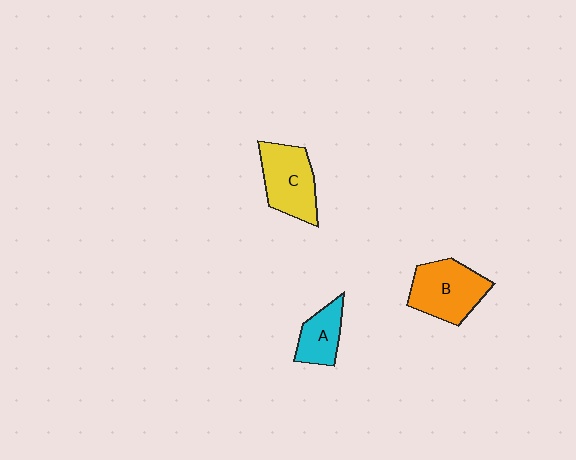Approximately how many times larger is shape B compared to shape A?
Approximately 1.7 times.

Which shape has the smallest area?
Shape A (cyan).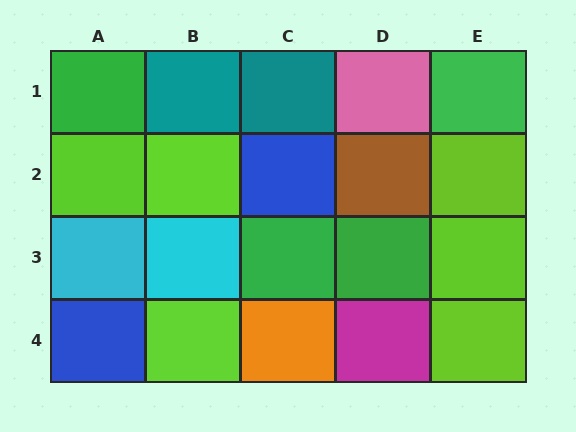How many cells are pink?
1 cell is pink.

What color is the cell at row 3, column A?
Cyan.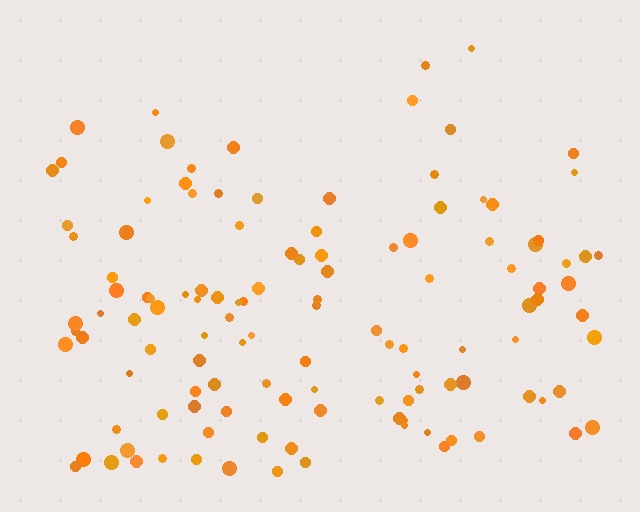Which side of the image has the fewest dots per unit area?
The top.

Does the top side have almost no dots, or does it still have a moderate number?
Still a moderate number, just noticeably fewer than the bottom.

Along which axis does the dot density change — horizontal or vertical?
Vertical.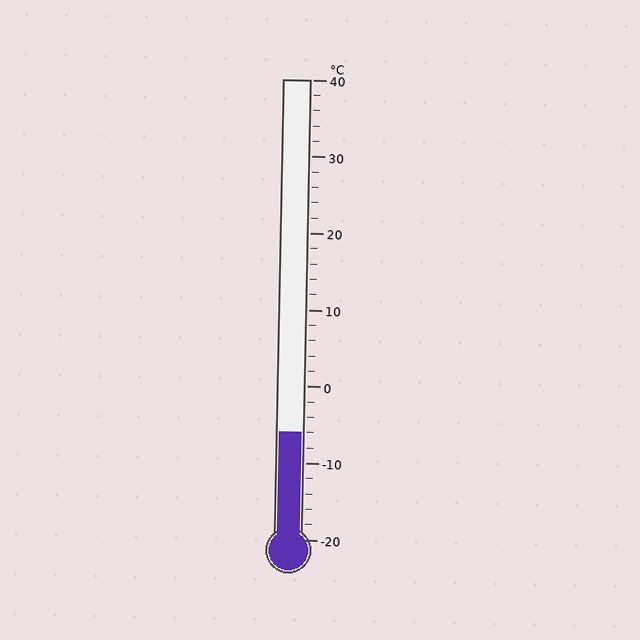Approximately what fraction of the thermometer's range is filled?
The thermometer is filled to approximately 25% of its range.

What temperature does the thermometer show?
The thermometer shows approximately -6°C.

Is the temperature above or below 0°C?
The temperature is below 0°C.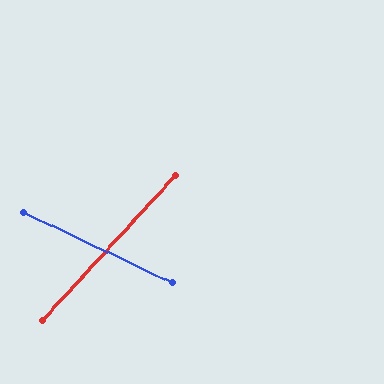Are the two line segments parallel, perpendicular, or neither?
Neither parallel nor perpendicular — they differ by about 73°.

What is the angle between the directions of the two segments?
Approximately 73 degrees.